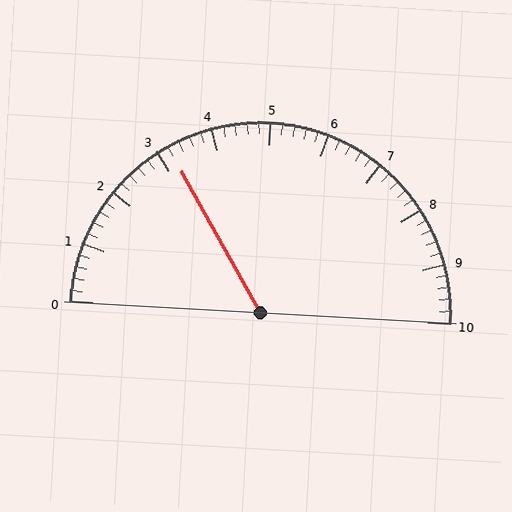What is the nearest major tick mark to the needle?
The nearest major tick mark is 3.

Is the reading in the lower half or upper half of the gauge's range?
The reading is in the lower half of the range (0 to 10).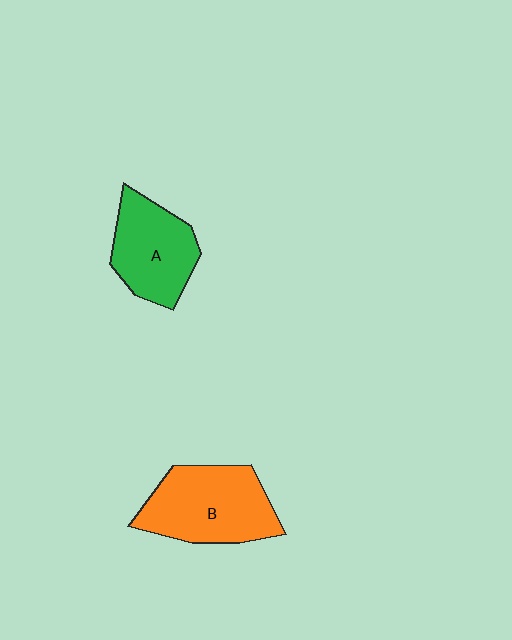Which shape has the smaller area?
Shape A (green).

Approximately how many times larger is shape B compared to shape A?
Approximately 1.2 times.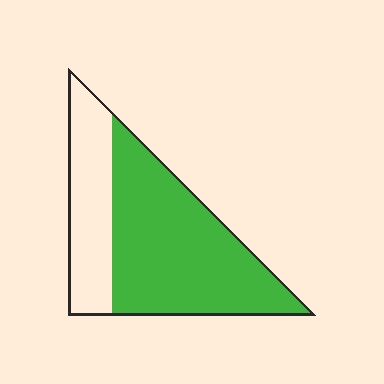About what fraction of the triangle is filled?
About two thirds (2/3).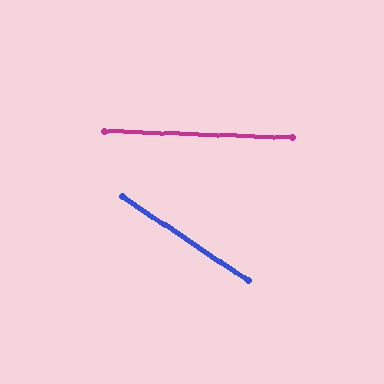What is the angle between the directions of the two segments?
Approximately 32 degrees.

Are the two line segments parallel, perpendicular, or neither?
Neither parallel nor perpendicular — they differ by about 32°.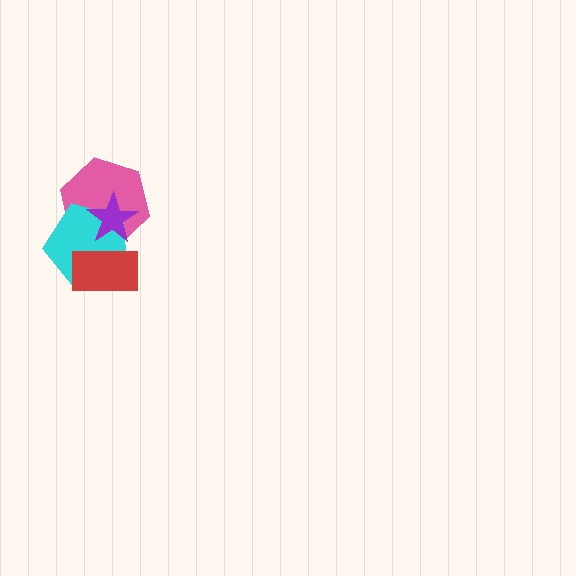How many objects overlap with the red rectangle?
3 objects overlap with the red rectangle.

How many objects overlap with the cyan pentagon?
3 objects overlap with the cyan pentagon.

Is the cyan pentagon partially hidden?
Yes, it is partially covered by another shape.